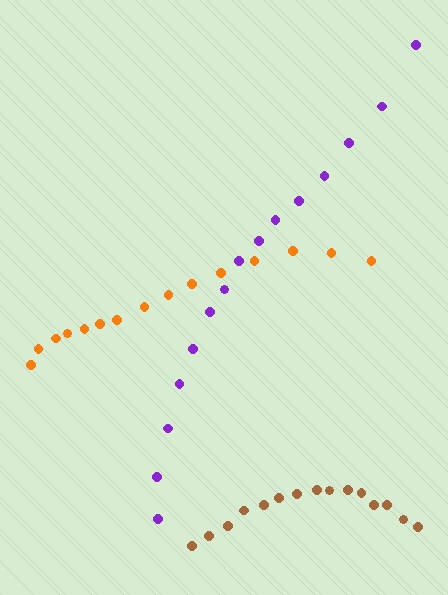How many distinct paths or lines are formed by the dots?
There are 3 distinct paths.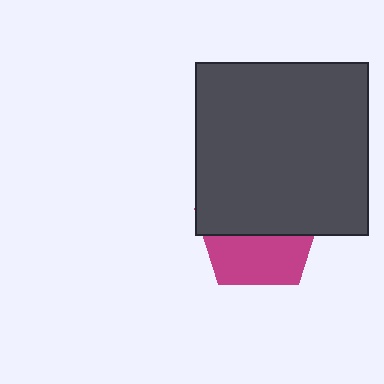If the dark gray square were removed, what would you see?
You would see the complete magenta pentagon.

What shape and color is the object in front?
The object in front is a dark gray square.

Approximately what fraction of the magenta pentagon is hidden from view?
Roughly 57% of the magenta pentagon is hidden behind the dark gray square.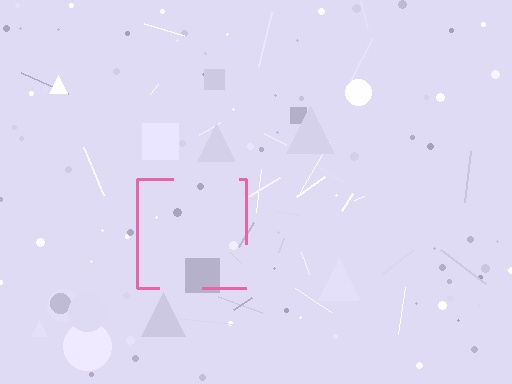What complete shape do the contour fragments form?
The contour fragments form a square.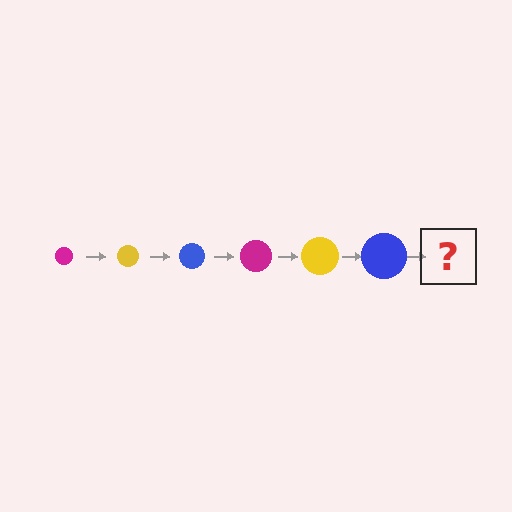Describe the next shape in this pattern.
It should be a magenta circle, larger than the previous one.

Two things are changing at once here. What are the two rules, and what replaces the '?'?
The two rules are that the circle grows larger each step and the color cycles through magenta, yellow, and blue. The '?' should be a magenta circle, larger than the previous one.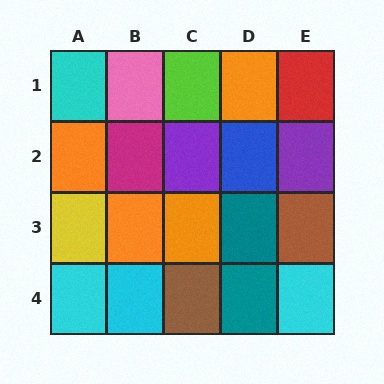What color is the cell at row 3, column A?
Yellow.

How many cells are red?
1 cell is red.